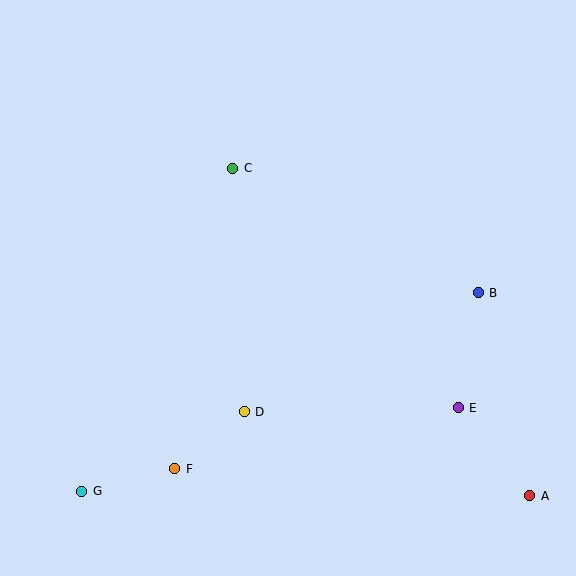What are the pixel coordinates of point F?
Point F is at (175, 469).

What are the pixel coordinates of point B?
Point B is at (478, 293).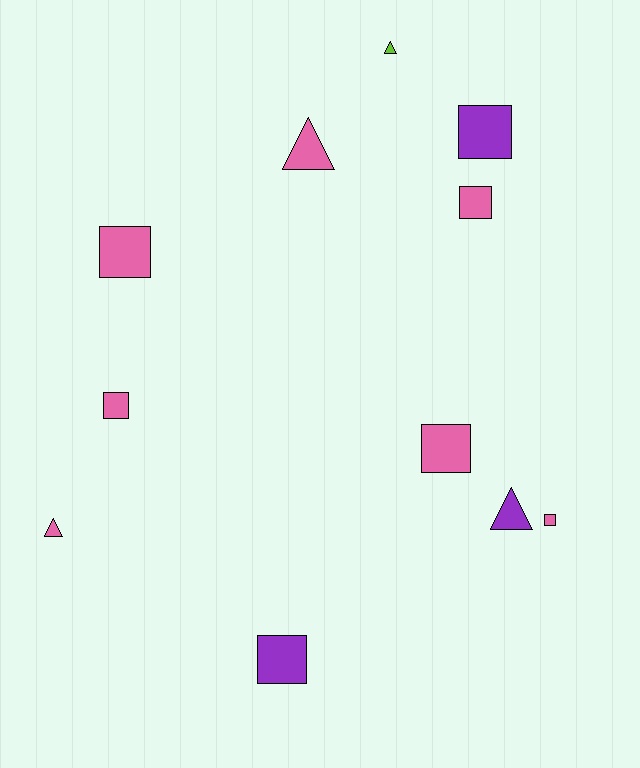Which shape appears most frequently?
Square, with 7 objects.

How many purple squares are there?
There are 2 purple squares.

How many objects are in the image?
There are 11 objects.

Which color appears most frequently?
Pink, with 7 objects.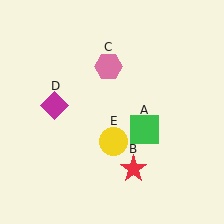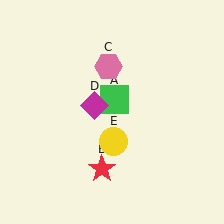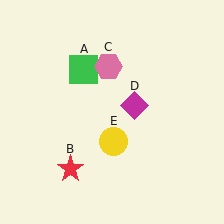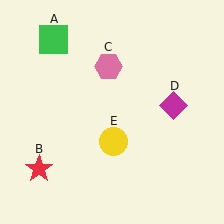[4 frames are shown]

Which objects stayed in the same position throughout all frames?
Pink hexagon (object C) and yellow circle (object E) remained stationary.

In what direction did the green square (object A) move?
The green square (object A) moved up and to the left.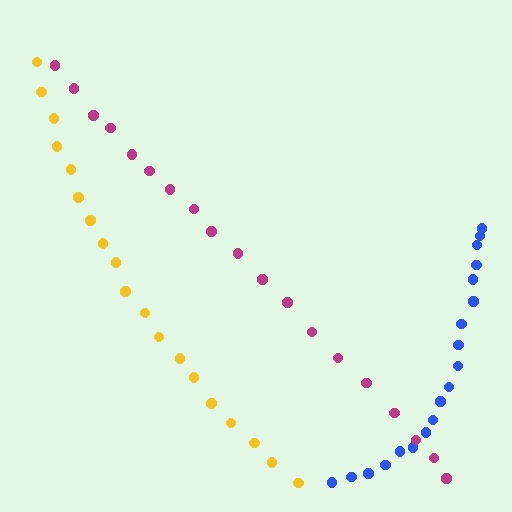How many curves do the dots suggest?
There are 3 distinct paths.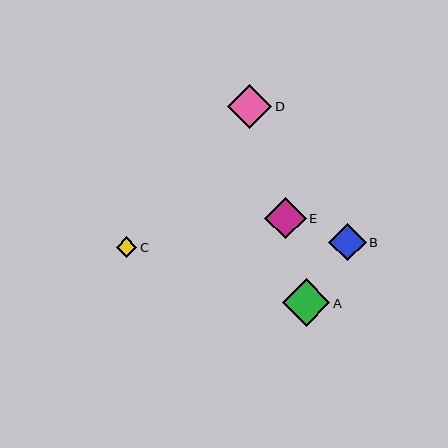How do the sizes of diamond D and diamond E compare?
Diamond D and diamond E are approximately the same size.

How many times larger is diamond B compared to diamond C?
Diamond B is approximately 1.8 times the size of diamond C.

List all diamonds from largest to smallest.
From largest to smallest: A, D, E, B, C.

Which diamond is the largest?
Diamond A is the largest with a size of approximately 47 pixels.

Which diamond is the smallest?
Diamond C is the smallest with a size of approximately 21 pixels.